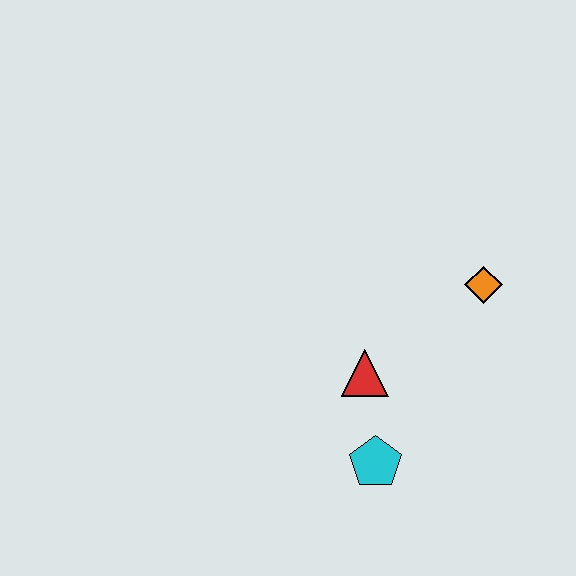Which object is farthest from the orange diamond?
The cyan pentagon is farthest from the orange diamond.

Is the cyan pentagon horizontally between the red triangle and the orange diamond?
Yes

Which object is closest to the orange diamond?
The red triangle is closest to the orange diamond.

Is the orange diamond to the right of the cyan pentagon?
Yes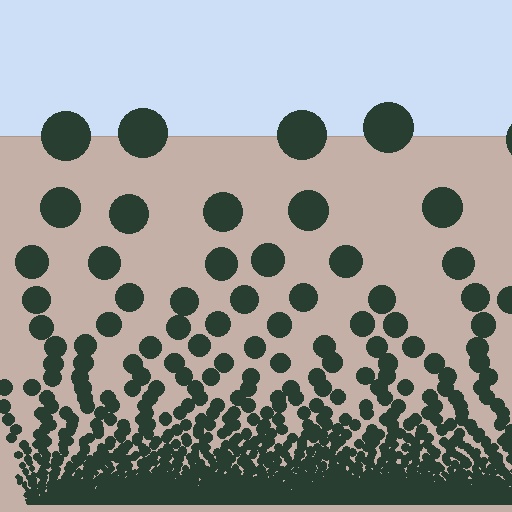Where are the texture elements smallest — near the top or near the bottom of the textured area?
Near the bottom.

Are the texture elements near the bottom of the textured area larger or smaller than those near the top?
Smaller. The gradient is inverted — elements near the bottom are smaller and denser.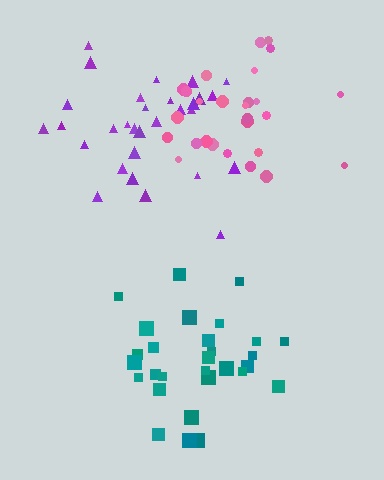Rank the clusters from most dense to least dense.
teal, pink, purple.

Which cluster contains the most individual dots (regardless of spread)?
Teal (30).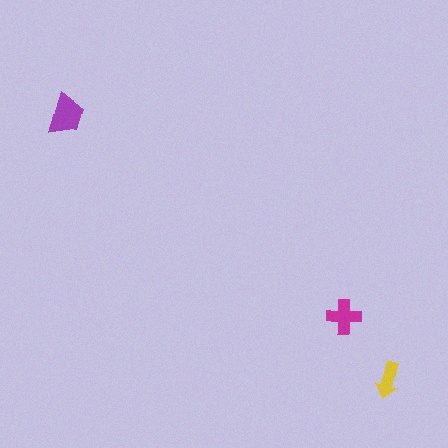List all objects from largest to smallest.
The purple trapezoid, the magenta cross, the yellow arrow.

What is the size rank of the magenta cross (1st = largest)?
2nd.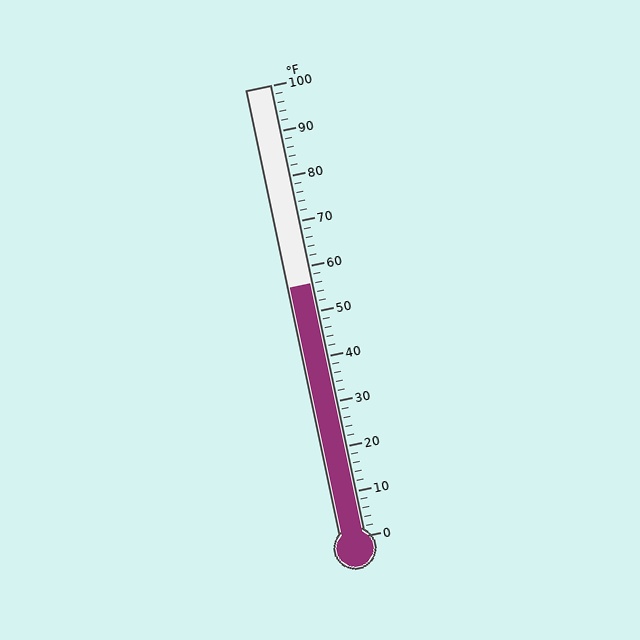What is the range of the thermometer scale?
The thermometer scale ranges from 0°F to 100°F.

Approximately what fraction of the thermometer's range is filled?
The thermometer is filled to approximately 55% of its range.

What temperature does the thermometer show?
The thermometer shows approximately 56°F.